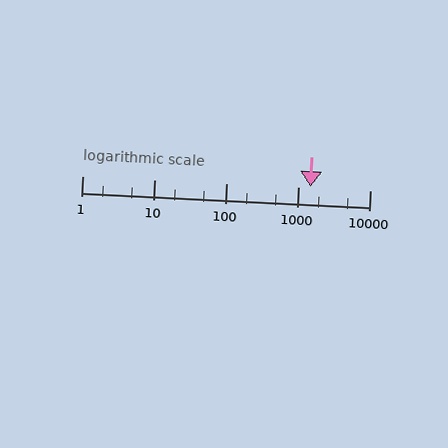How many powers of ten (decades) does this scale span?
The scale spans 4 decades, from 1 to 10000.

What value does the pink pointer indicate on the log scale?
The pointer indicates approximately 1500.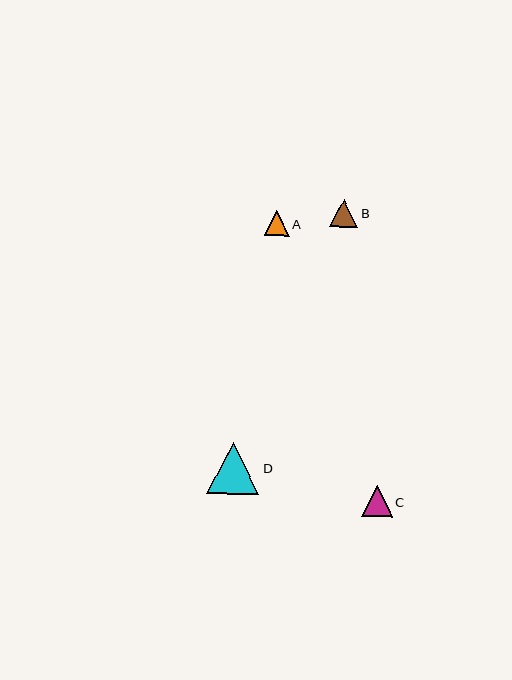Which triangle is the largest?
Triangle D is the largest with a size of approximately 52 pixels.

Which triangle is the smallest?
Triangle A is the smallest with a size of approximately 25 pixels.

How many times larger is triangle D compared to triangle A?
Triangle D is approximately 2.1 times the size of triangle A.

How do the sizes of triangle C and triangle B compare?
Triangle C and triangle B are approximately the same size.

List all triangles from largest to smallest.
From largest to smallest: D, C, B, A.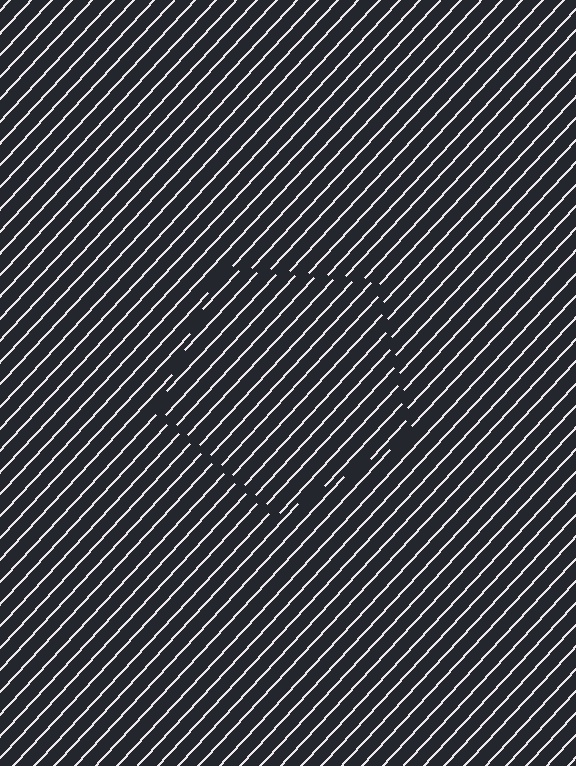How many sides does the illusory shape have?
5 sides — the line-ends trace a pentagon.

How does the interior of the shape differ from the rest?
The interior of the shape contains the same grating, shifted by half a period — the contour is defined by the phase discontinuity where line-ends from the inner and outer gratings abut.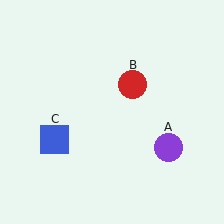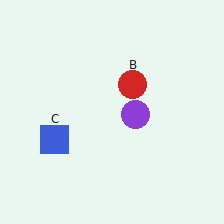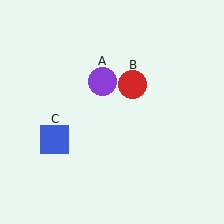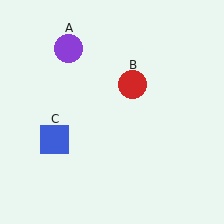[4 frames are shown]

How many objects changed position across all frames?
1 object changed position: purple circle (object A).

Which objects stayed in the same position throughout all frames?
Red circle (object B) and blue square (object C) remained stationary.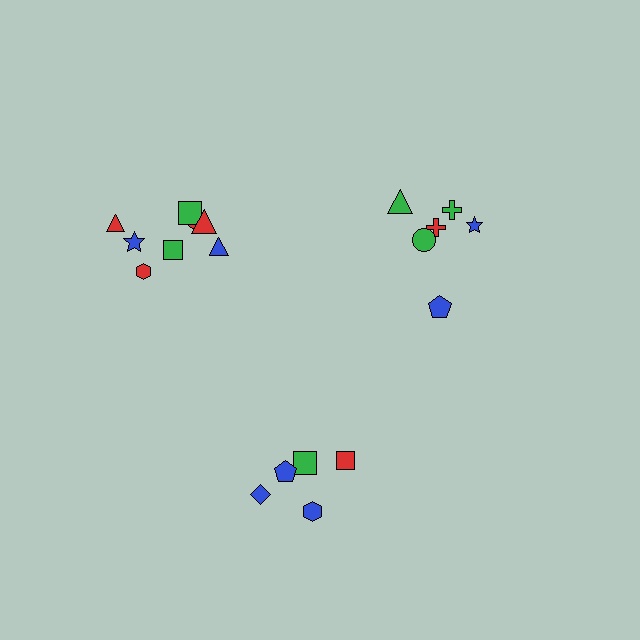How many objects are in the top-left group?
There are 8 objects.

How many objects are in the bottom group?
There are 5 objects.